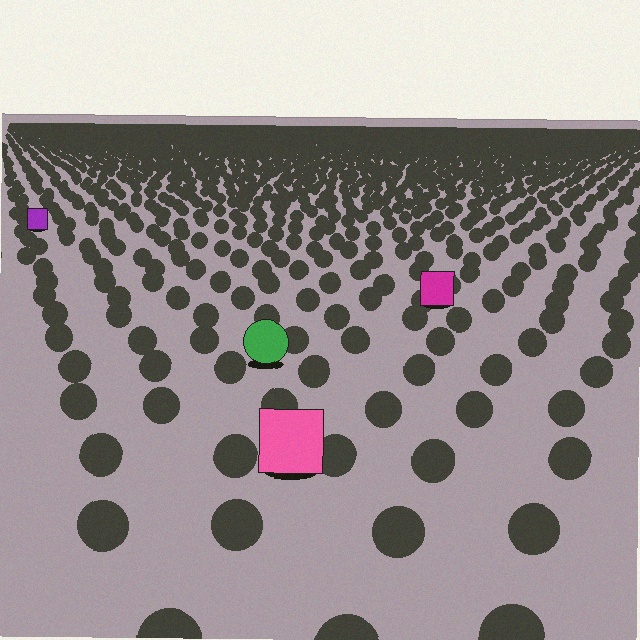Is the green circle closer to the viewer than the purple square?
Yes. The green circle is closer — you can tell from the texture gradient: the ground texture is coarser near it.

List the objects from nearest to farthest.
From nearest to farthest: the pink square, the green circle, the magenta square, the purple square.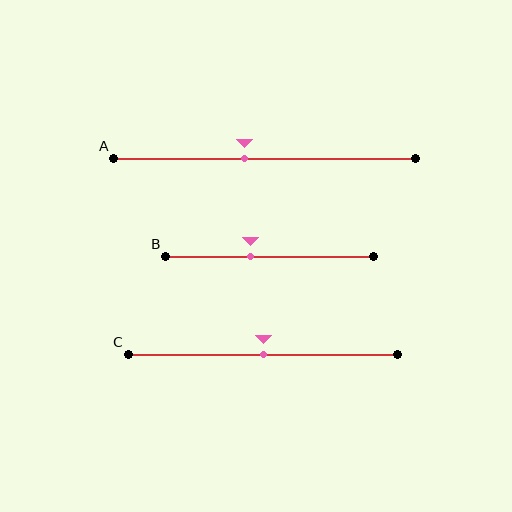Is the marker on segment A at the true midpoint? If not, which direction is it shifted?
No, the marker on segment A is shifted to the left by about 6% of the segment length.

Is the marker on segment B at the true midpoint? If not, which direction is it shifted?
No, the marker on segment B is shifted to the left by about 9% of the segment length.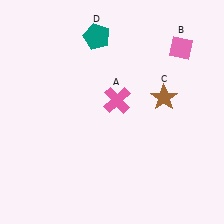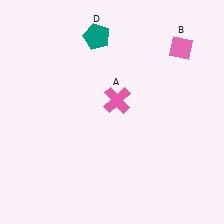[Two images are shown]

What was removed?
The brown star (C) was removed in Image 2.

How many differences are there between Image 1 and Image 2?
There is 1 difference between the two images.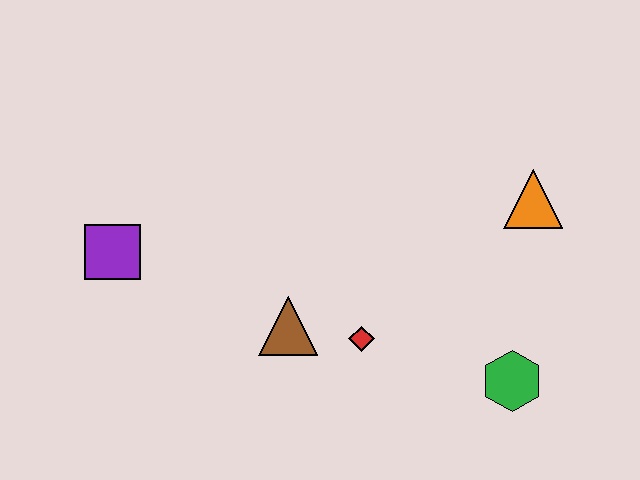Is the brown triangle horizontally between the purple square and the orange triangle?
Yes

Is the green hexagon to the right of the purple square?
Yes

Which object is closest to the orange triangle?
The green hexagon is closest to the orange triangle.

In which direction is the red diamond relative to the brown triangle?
The red diamond is to the right of the brown triangle.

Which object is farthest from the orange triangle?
The purple square is farthest from the orange triangle.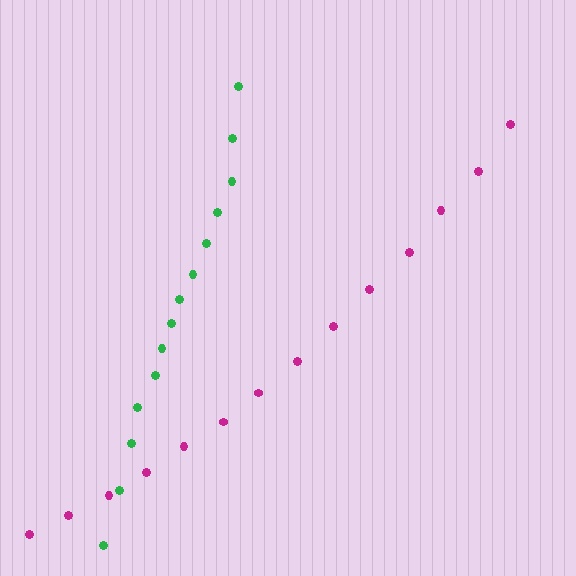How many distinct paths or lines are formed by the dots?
There are 2 distinct paths.